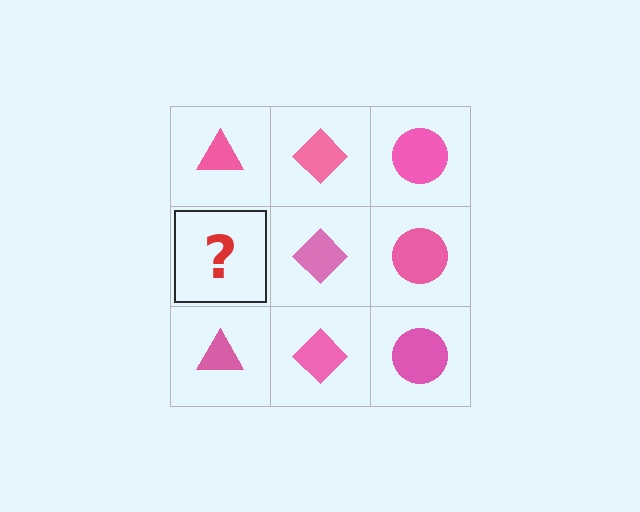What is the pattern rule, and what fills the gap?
The rule is that each column has a consistent shape. The gap should be filled with a pink triangle.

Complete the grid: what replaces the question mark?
The question mark should be replaced with a pink triangle.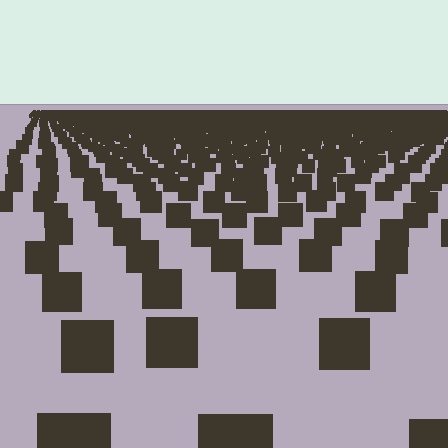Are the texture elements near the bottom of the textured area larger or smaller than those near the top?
Larger. Near the bottom, elements are closer to the viewer and appear at a bigger on-screen size.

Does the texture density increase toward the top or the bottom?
Density increases toward the top.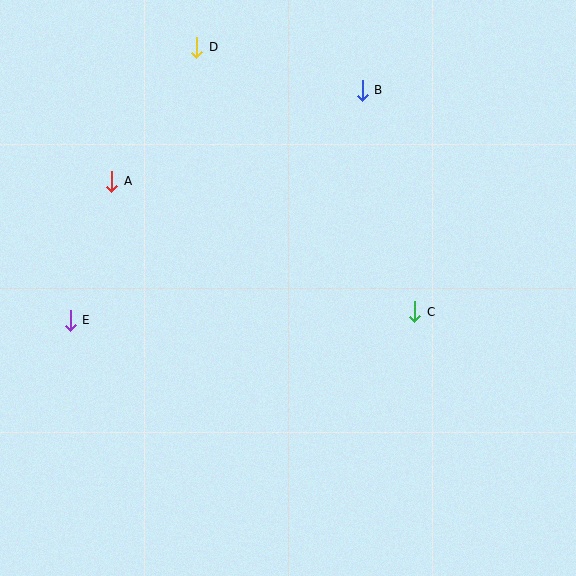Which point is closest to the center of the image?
Point C at (415, 312) is closest to the center.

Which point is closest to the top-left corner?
Point D is closest to the top-left corner.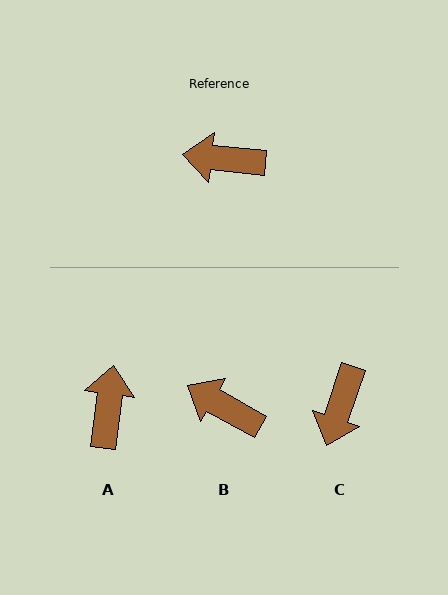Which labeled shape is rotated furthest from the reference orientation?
A, about 91 degrees away.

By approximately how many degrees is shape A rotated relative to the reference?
Approximately 91 degrees clockwise.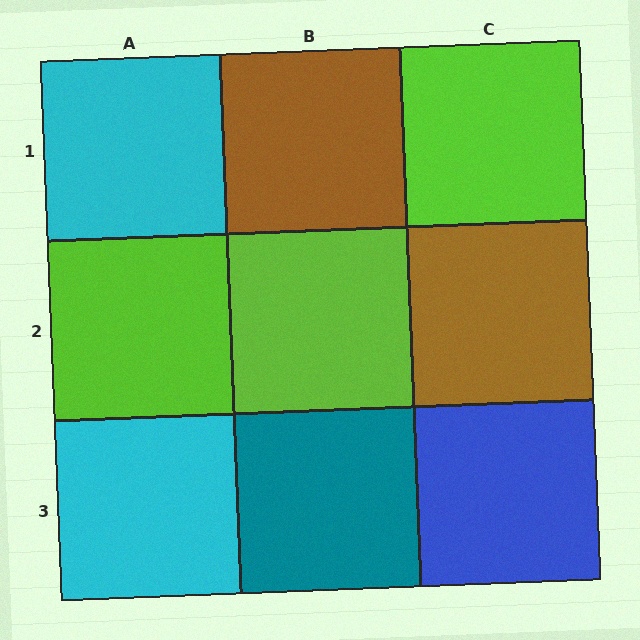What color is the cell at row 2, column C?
Brown.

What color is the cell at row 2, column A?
Lime.